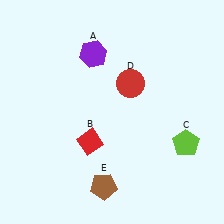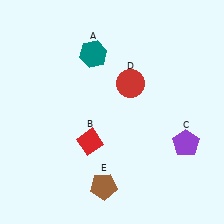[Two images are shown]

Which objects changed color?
A changed from purple to teal. C changed from lime to purple.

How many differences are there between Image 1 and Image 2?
There are 2 differences between the two images.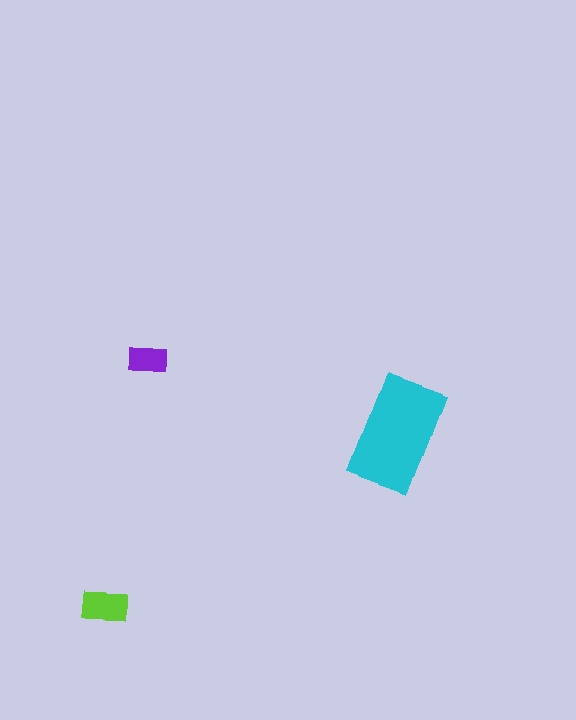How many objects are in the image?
There are 3 objects in the image.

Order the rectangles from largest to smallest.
the cyan one, the lime one, the purple one.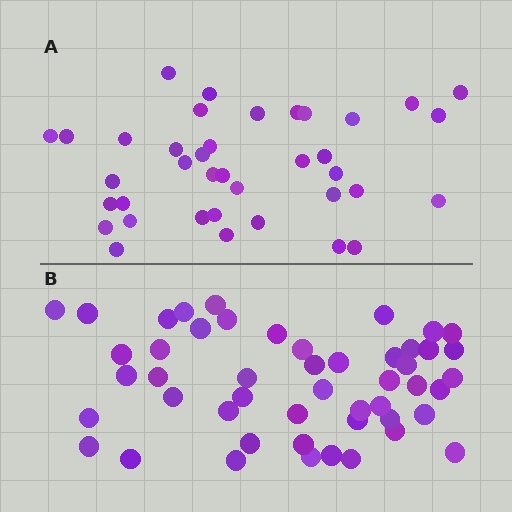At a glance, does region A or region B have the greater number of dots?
Region B (the bottom region) has more dots.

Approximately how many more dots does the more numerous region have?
Region B has roughly 12 or so more dots than region A.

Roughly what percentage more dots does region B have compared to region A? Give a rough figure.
About 30% more.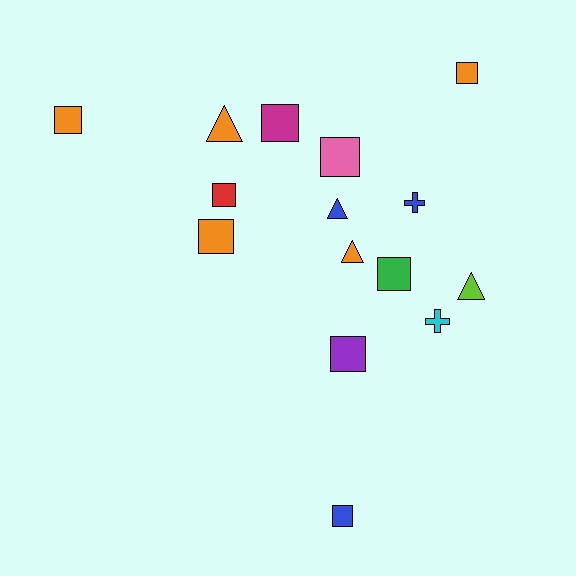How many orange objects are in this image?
There are 5 orange objects.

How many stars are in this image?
There are no stars.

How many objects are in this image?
There are 15 objects.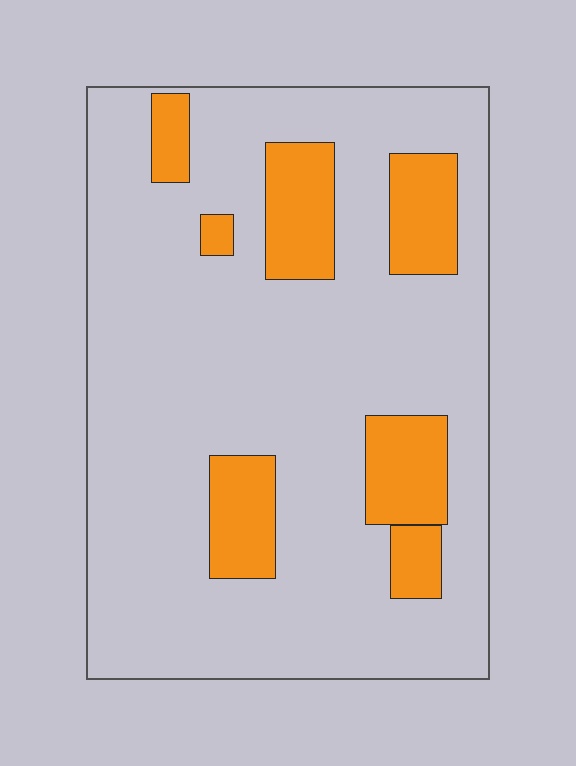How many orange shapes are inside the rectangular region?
7.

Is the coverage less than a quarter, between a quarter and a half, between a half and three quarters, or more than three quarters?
Less than a quarter.